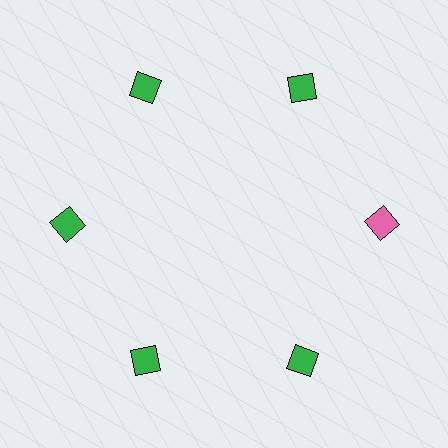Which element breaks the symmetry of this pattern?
The pink square at roughly the 3 o'clock position breaks the symmetry. All other shapes are green squares.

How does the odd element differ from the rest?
It has a different color: pink instead of green.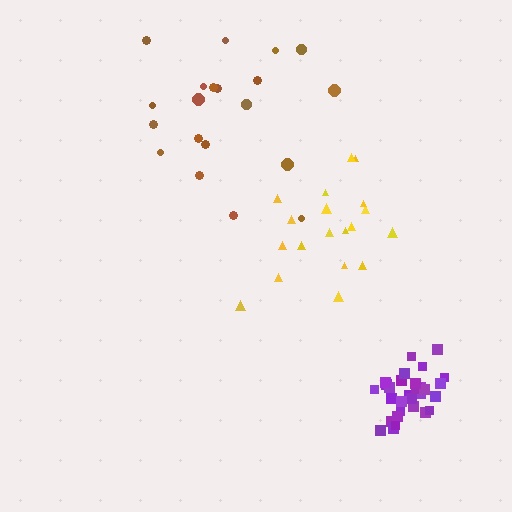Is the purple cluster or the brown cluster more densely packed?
Purple.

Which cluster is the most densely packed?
Purple.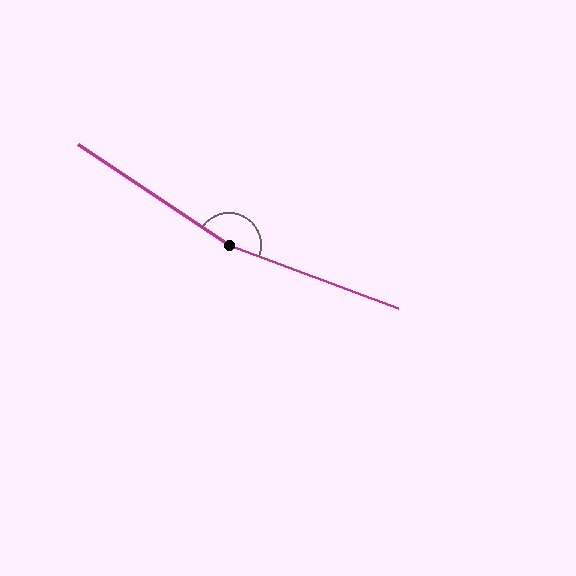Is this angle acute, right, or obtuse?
It is obtuse.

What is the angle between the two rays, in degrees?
Approximately 167 degrees.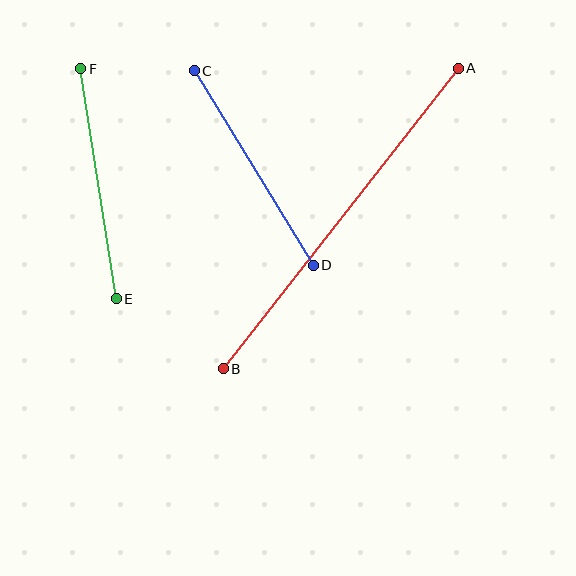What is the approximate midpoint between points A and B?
The midpoint is at approximately (341, 218) pixels.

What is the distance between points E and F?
The distance is approximately 232 pixels.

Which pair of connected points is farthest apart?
Points A and B are farthest apart.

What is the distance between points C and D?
The distance is approximately 228 pixels.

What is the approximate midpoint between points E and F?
The midpoint is at approximately (99, 184) pixels.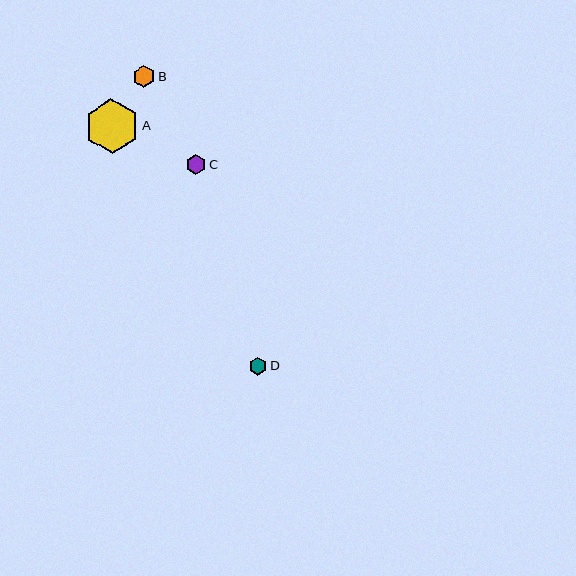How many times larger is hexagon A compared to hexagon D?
Hexagon A is approximately 3.1 times the size of hexagon D.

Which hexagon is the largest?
Hexagon A is the largest with a size of approximately 55 pixels.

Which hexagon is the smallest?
Hexagon D is the smallest with a size of approximately 18 pixels.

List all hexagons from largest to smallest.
From largest to smallest: A, B, C, D.